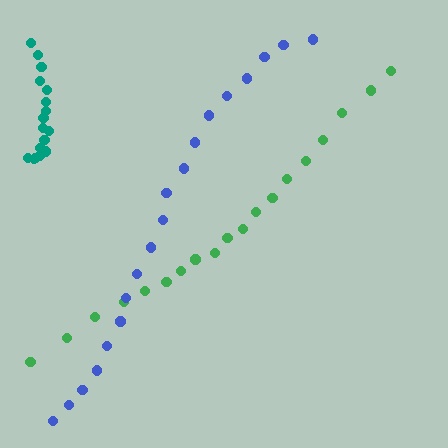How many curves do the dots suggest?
There are 3 distinct paths.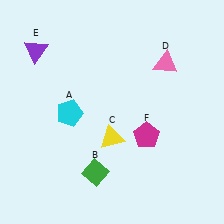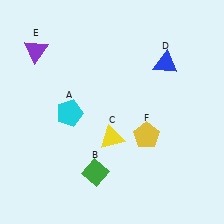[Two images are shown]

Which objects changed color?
D changed from pink to blue. F changed from magenta to yellow.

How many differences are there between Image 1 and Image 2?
There are 2 differences between the two images.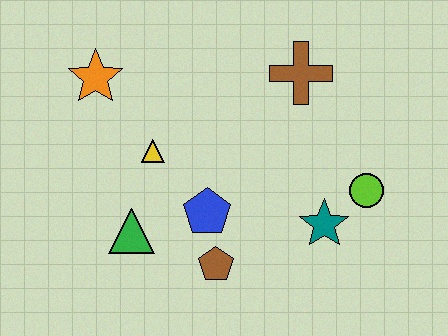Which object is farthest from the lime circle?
The orange star is farthest from the lime circle.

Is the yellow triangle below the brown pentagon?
No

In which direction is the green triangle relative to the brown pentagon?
The green triangle is to the left of the brown pentagon.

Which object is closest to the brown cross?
The lime circle is closest to the brown cross.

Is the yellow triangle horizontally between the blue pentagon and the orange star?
Yes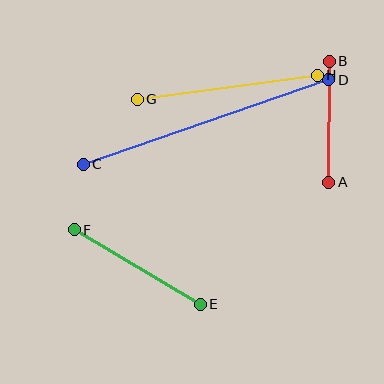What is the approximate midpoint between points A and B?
The midpoint is at approximately (329, 122) pixels.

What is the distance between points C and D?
The distance is approximately 259 pixels.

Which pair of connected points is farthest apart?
Points C and D are farthest apart.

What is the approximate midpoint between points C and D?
The midpoint is at approximately (206, 122) pixels.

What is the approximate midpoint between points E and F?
The midpoint is at approximately (137, 267) pixels.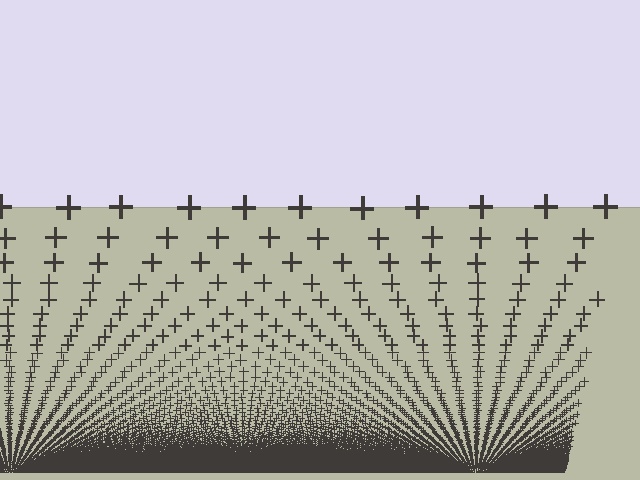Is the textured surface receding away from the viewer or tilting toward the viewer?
The surface appears to tilt toward the viewer. Texture elements get larger and sparser toward the top.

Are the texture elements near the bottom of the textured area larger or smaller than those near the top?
Smaller. The gradient is inverted — elements near the bottom are smaller and denser.